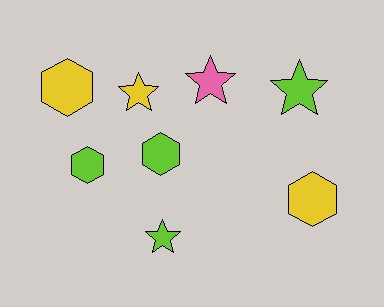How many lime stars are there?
There are 2 lime stars.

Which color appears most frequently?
Lime, with 4 objects.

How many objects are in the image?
There are 8 objects.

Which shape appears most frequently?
Star, with 4 objects.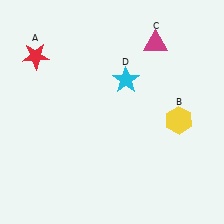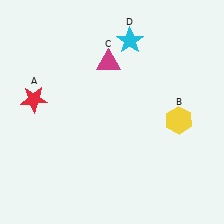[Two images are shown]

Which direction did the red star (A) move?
The red star (A) moved down.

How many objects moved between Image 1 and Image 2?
3 objects moved between the two images.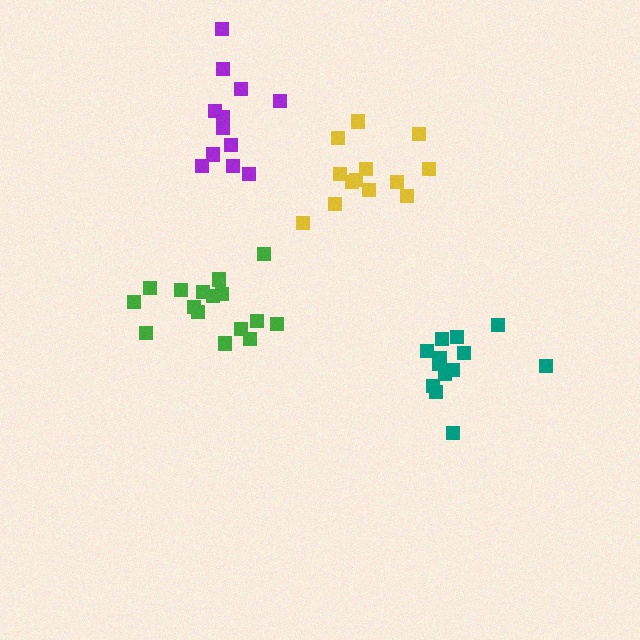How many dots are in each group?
Group 1: 16 dots, Group 2: 13 dots, Group 3: 12 dots, Group 4: 14 dots (55 total).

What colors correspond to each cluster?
The clusters are colored: green, yellow, purple, teal.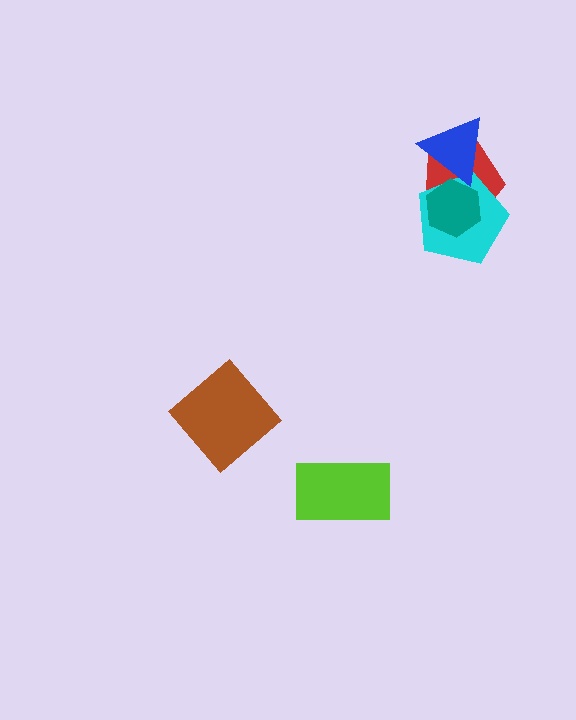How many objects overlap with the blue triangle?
3 objects overlap with the blue triangle.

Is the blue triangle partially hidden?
Yes, it is partially covered by another shape.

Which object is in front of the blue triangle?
The teal hexagon is in front of the blue triangle.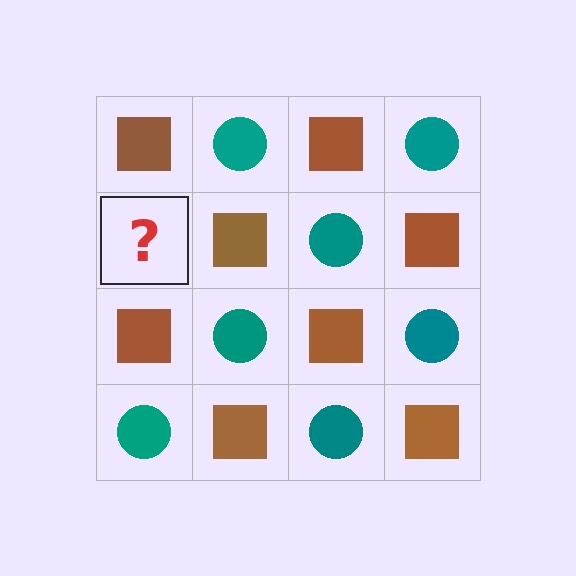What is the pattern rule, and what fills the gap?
The rule is that it alternates brown square and teal circle in a checkerboard pattern. The gap should be filled with a teal circle.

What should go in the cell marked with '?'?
The missing cell should contain a teal circle.